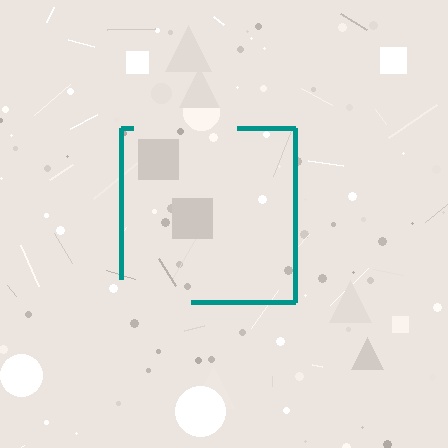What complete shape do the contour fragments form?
The contour fragments form a square.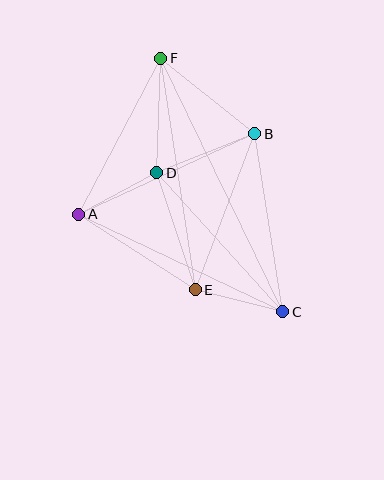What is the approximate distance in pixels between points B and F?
The distance between B and F is approximately 121 pixels.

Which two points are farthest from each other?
Points C and F are farthest from each other.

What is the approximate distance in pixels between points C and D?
The distance between C and D is approximately 188 pixels.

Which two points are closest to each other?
Points A and D are closest to each other.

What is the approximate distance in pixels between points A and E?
The distance between A and E is approximately 139 pixels.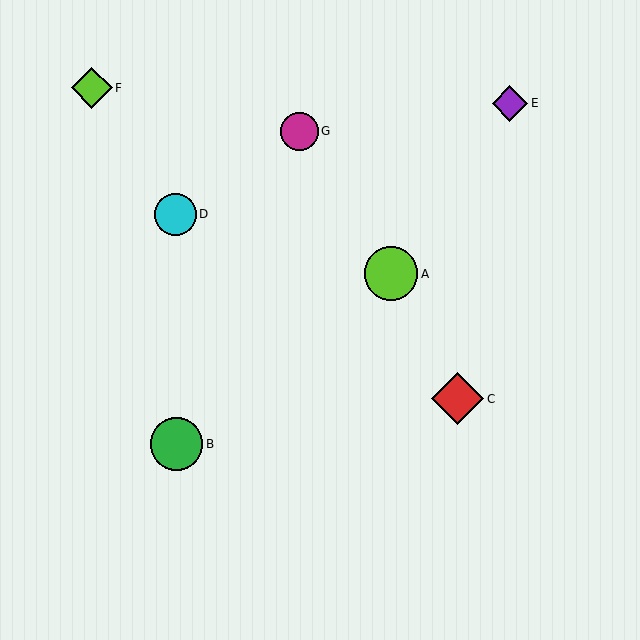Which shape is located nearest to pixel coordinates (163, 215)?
The cyan circle (labeled D) at (176, 214) is nearest to that location.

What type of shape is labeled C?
Shape C is a red diamond.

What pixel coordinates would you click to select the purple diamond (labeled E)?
Click at (510, 103) to select the purple diamond E.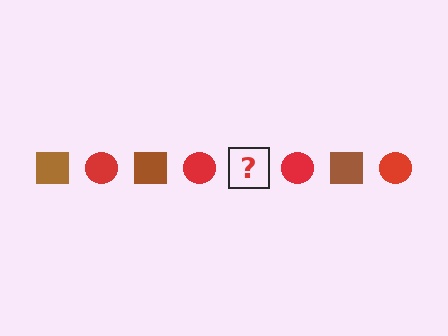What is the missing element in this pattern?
The missing element is a brown square.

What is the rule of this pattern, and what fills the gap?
The rule is that the pattern alternates between brown square and red circle. The gap should be filled with a brown square.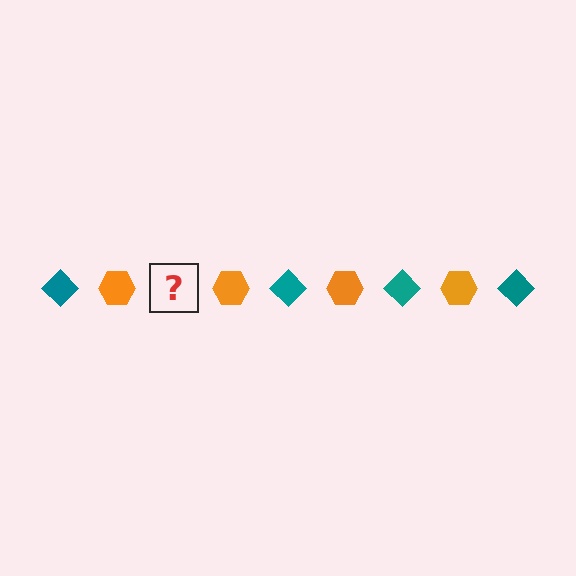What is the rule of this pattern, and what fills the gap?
The rule is that the pattern alternates between teal diamond and orange hexagon. The gap should be filled with a teal diamond.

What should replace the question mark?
The question mark should be replaced with a teal diamond.